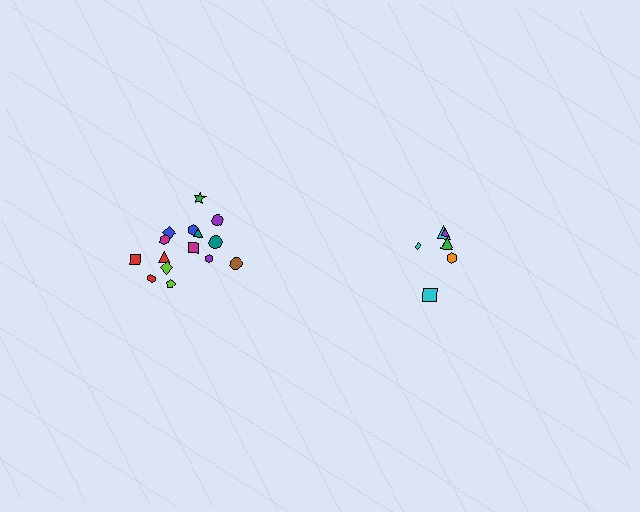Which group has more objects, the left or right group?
The left group.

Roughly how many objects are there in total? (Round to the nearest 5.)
Roughly 20 objects in total.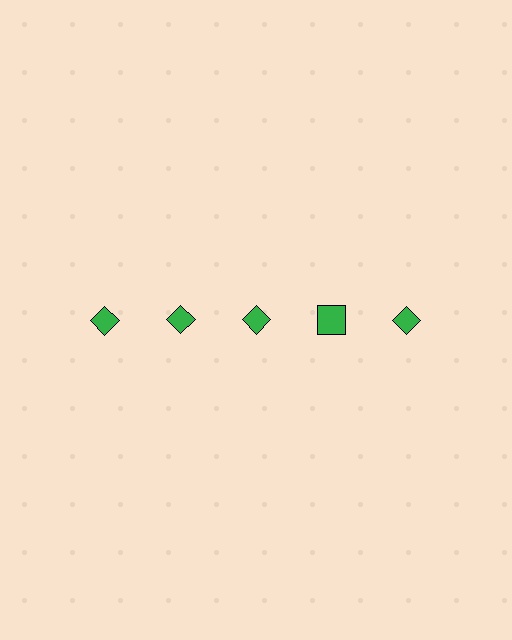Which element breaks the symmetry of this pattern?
The green square in the top row, second from right column breaks the symmetry. All other shapes are green diamonds.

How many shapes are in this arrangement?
There are 5 shapes arranged in a grid pattern.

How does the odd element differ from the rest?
It has a different shape: square instead of diamond.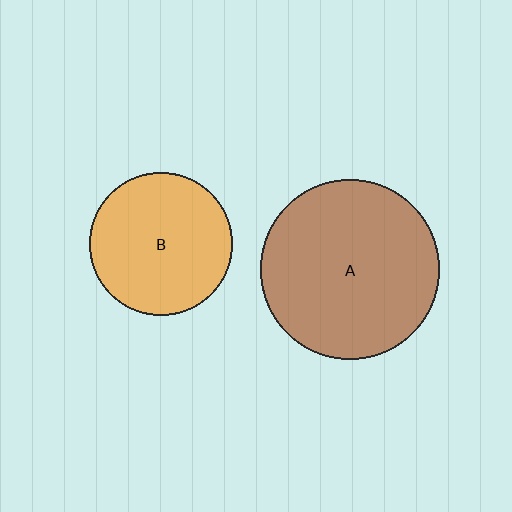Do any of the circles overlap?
No, none of the circles overlap.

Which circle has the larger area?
Circle A (brown).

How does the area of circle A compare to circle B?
Approximately 1.6 times.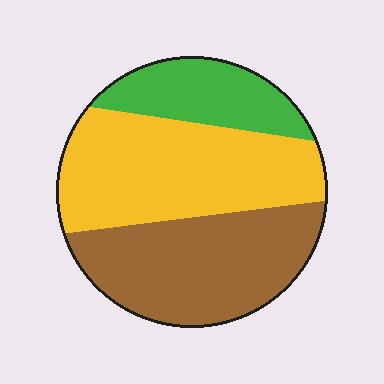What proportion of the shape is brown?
Brown covers roughly 40% of the shape.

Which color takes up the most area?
Yellow, at roughly 45%.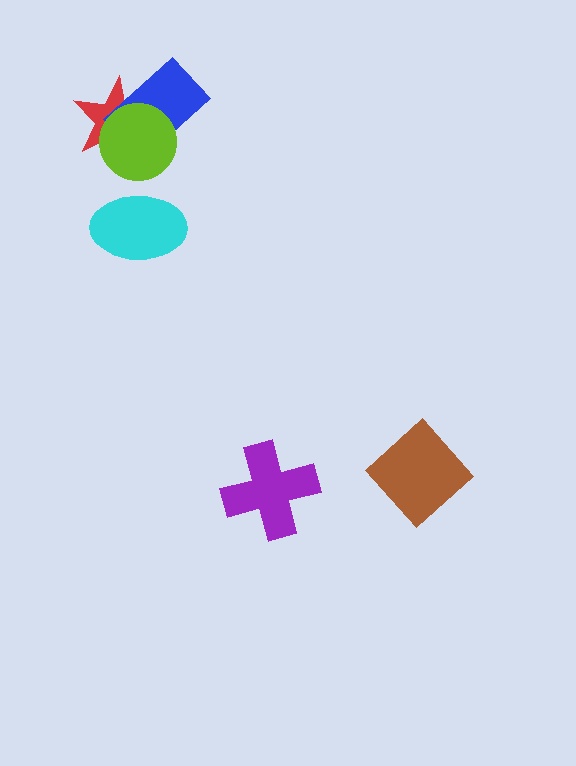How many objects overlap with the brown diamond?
0 objects overlap with the brown diamond.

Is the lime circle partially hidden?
No, no other shape covers it.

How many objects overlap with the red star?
2 objects overlap with the red star.